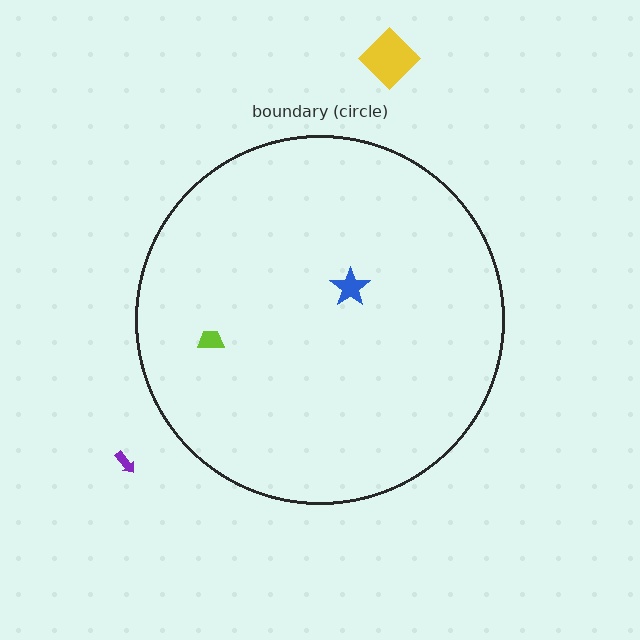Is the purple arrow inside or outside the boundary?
Outside.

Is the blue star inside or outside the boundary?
Inside.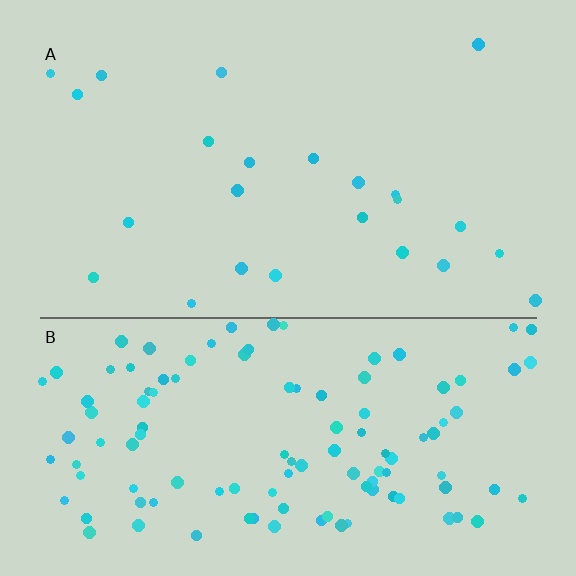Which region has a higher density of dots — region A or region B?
B (the bottom).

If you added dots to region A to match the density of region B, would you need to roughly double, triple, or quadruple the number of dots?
Approximately quadruple.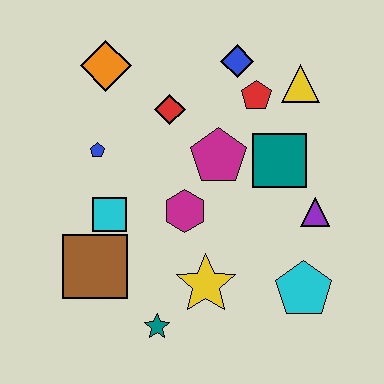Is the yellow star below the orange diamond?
Yes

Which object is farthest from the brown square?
The yellow triangle is farthest from the brown square.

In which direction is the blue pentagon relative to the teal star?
The blue pentagon is above the teal star.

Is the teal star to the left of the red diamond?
Yes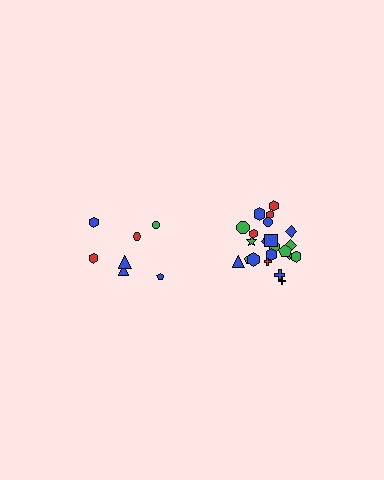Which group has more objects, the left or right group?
The right group.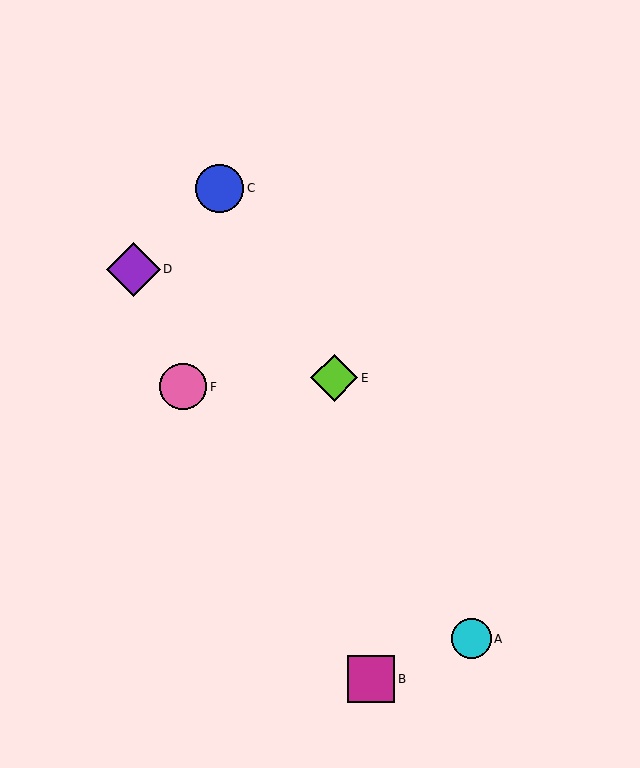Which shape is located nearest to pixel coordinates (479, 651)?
The cyan circle (labeled A) at (471, 639) is nearest to that location.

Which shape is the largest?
The purple diamond (labeled D) is the largest.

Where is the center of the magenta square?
The center of the magenta square is at (371, 679).